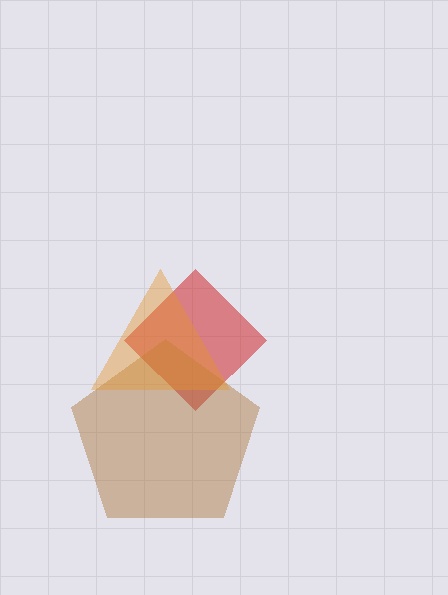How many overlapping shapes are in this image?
There are 3 overlapping shapes in the image.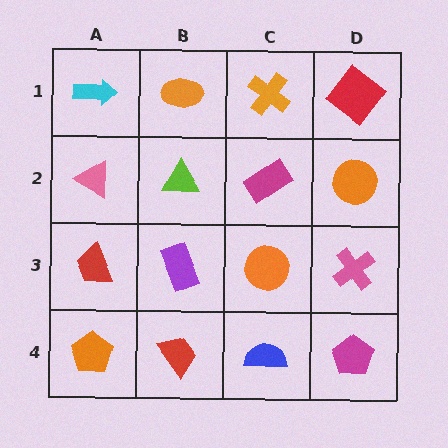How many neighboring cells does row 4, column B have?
3.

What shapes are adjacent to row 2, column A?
A cyan arrow (row 1, column A), a red trapezoid (row 3, column A), a lime triangle (row 2, column B).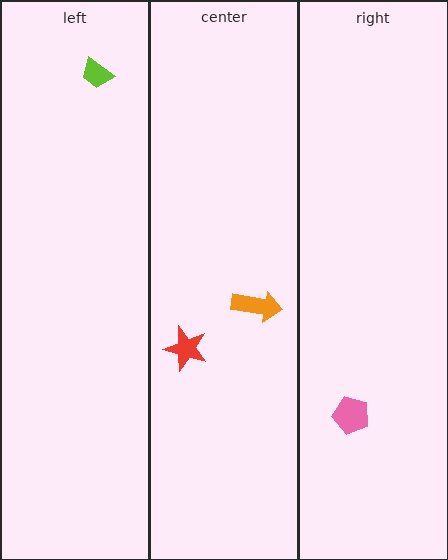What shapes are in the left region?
The lime trapezoid.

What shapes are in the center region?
The orange arrow, the red star.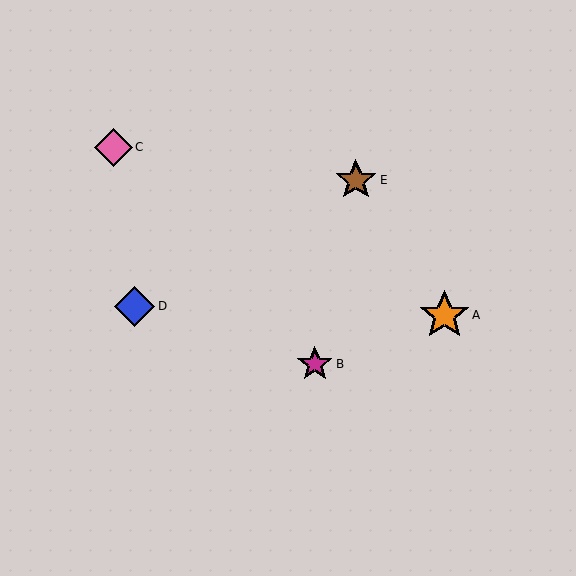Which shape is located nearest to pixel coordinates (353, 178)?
The brown star (labeled E) at (356, 180) is nearest to that location.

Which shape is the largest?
The orange star (labeled A) is the largest.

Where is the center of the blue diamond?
The center of the blue diamond is at (135, 306).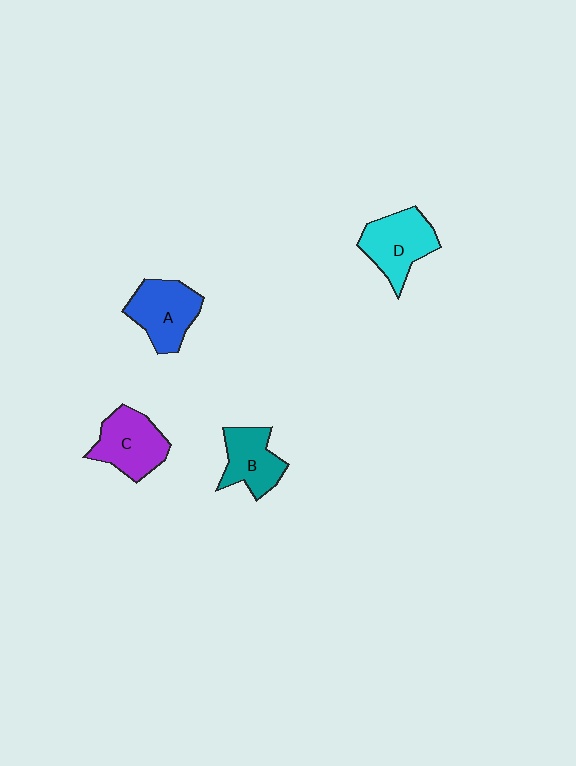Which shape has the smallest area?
Shape B (teal).